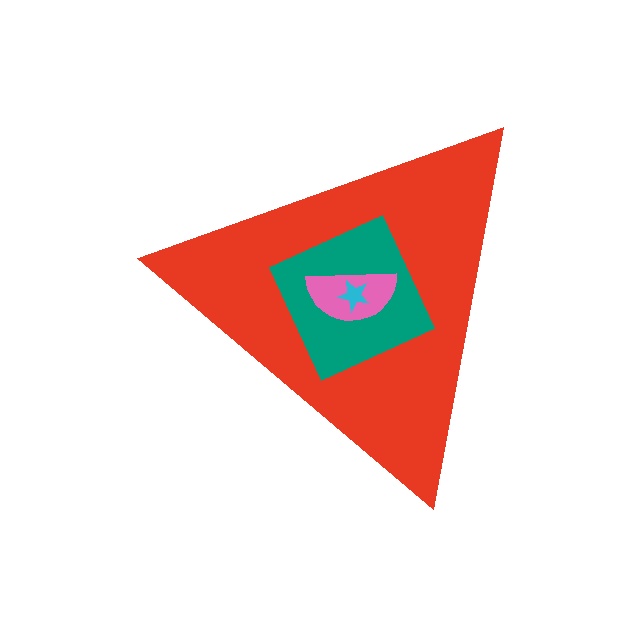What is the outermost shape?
The red triangle.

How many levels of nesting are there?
4.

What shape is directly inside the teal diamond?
The pink semicircle.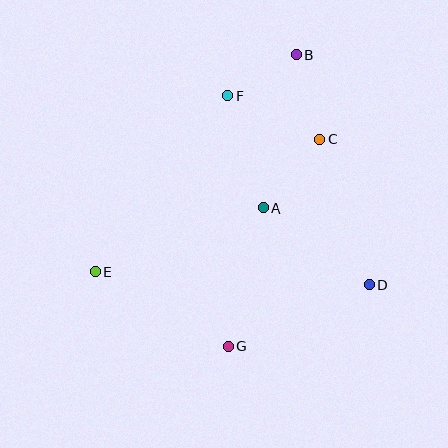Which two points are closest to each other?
Points B and F are closest to each other.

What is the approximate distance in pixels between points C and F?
The distance between C and F is approximately 101 pixels.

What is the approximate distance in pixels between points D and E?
The distance between D and E is approximately 276 pixels.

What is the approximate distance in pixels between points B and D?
The distance between B and D is approximately 243 pixels.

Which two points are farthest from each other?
Points B and G are farthest from each other.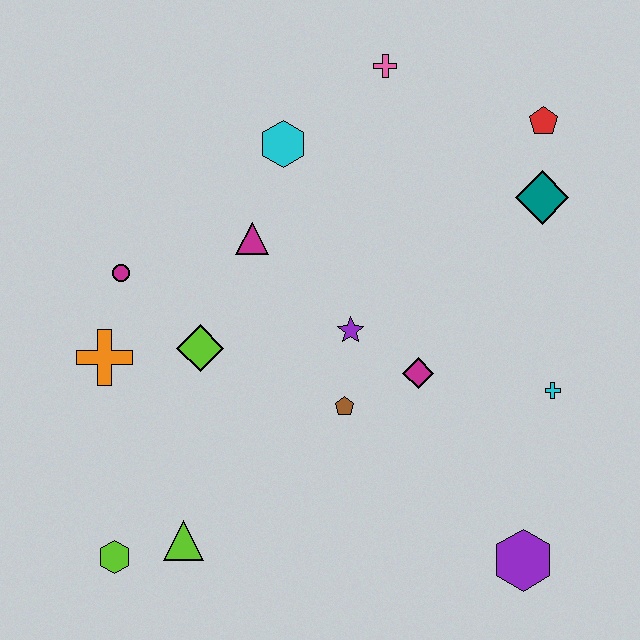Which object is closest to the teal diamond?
The red pentagon is closest to the teal diamond.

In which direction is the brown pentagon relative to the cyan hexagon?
The brown pentagon is below the cyan hexagon.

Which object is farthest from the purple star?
The lime hexagon is farthest from the purple star.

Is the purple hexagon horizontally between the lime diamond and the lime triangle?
No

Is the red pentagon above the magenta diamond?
Yes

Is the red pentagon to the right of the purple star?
Yes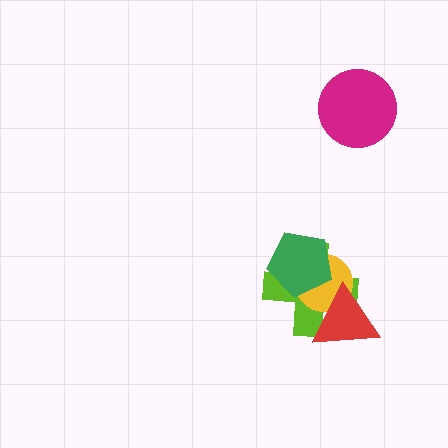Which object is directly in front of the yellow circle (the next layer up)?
The green pentagon is directly in front of the yellow circle.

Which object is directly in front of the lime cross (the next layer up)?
The yellow circle is directly in front of the lime cross.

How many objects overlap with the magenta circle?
0 objects overlap with the magenta circle.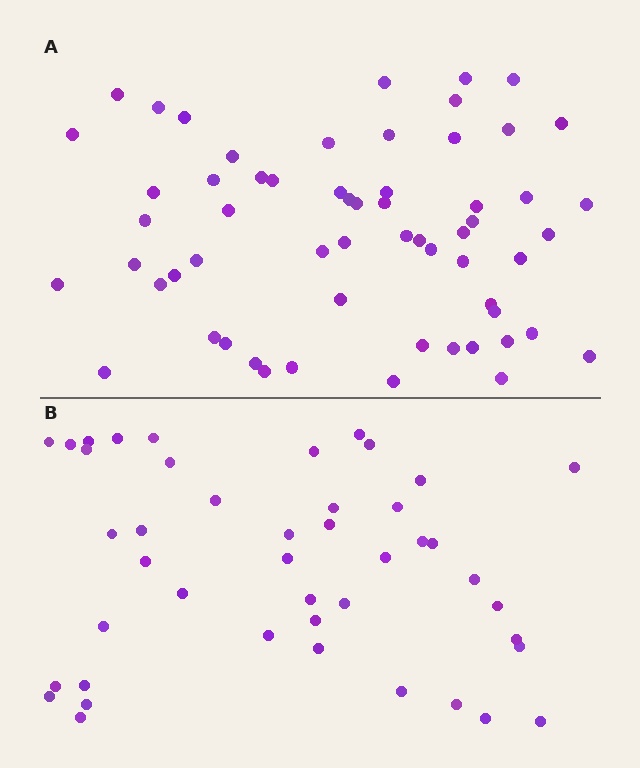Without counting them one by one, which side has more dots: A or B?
Region A (the top region) has more dots.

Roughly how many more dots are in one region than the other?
Region A has approximately 15 more dots than region B.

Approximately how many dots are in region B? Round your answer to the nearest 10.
About 40 dots. (The exact count is 44, which rounds to 40.)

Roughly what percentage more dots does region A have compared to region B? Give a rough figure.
About 35% more.